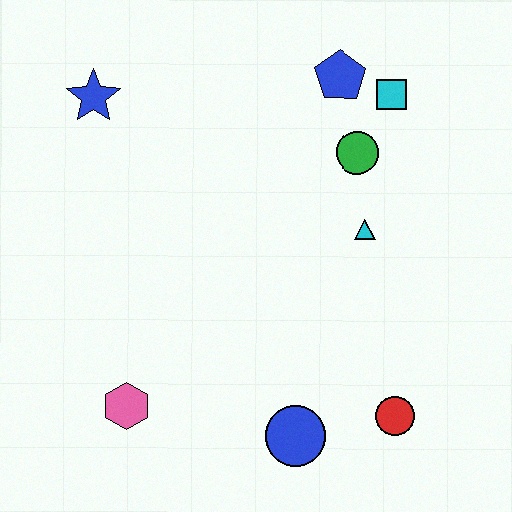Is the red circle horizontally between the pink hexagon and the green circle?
No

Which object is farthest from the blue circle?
The blue star is farthest from the blue circle.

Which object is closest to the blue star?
The blue pentagon is closest to the blue star.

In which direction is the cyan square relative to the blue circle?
The cyan square is above the blue circle.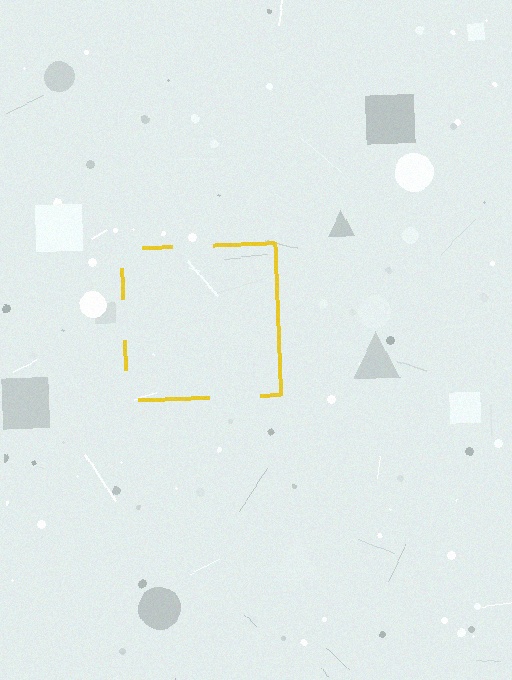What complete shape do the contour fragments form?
The contour fragments form a square.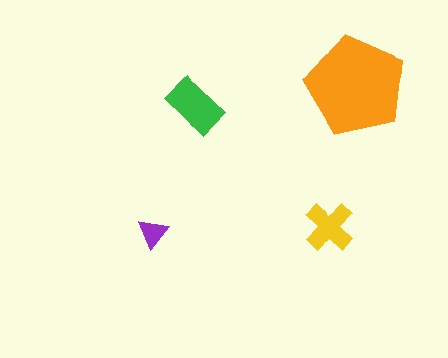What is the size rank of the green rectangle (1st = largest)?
2nd.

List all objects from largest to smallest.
The orange pentagon, the green rectangle, the yellow cross, the purple triangle.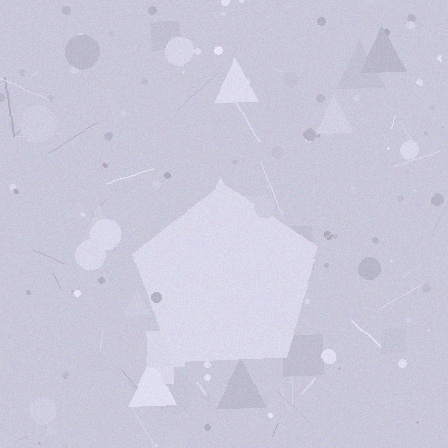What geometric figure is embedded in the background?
A pentagon is embedded in the background.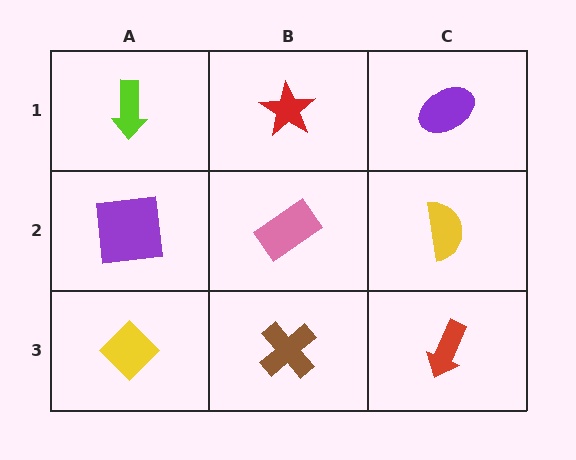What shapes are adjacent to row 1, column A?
A purple square (row 2, column A), a red star (row 1, column B).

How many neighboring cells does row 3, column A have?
2.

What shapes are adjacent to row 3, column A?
A purple square (row 2, column A), a brown cross (row 3, column B).